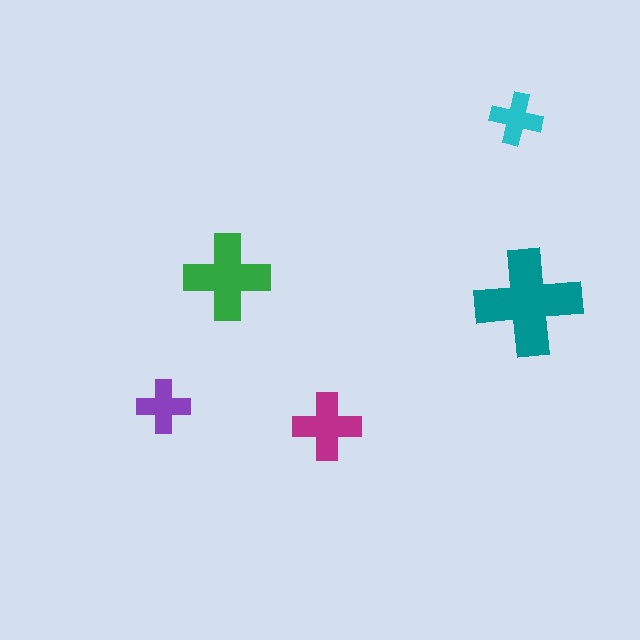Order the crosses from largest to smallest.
the teal one, the green one, the magenta one, the purple one, the cyan one.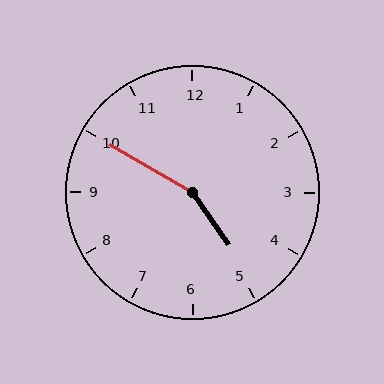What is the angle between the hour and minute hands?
Approximately 155 degrees.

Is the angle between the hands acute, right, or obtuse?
It is obtuse.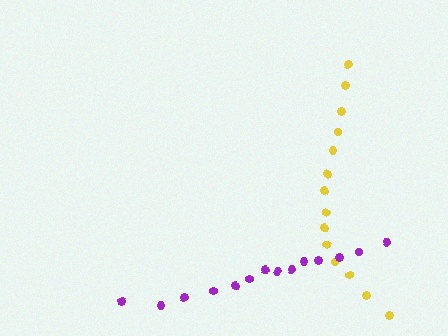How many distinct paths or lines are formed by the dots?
There are 2 distinct paths.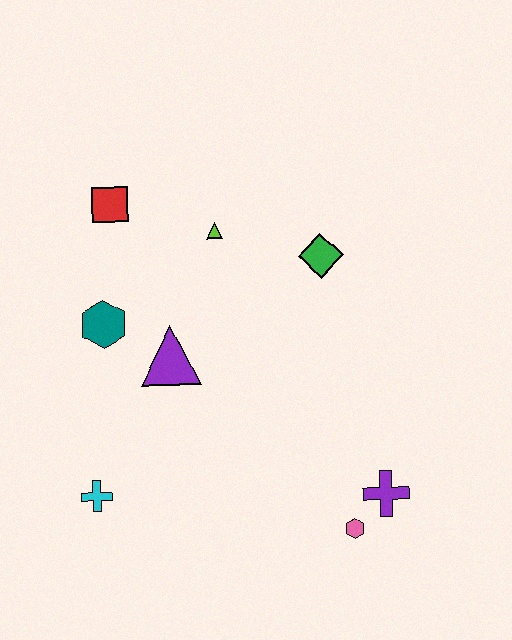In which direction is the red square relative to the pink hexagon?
The red square is above the pink hexagon.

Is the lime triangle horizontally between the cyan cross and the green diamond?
Yes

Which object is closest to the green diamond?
The lime triangle is closest to the green diamond.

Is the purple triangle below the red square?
Yes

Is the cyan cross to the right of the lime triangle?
No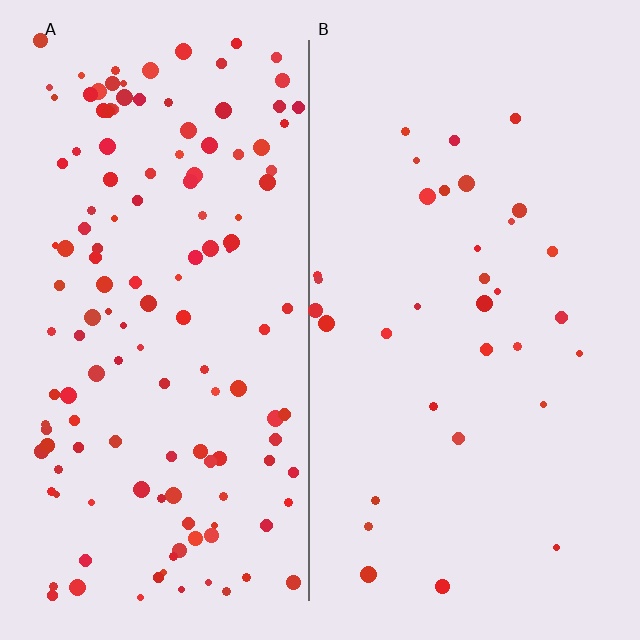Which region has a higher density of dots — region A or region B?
A (the left).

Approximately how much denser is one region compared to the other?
Approximately 4.1× — region A over region B.